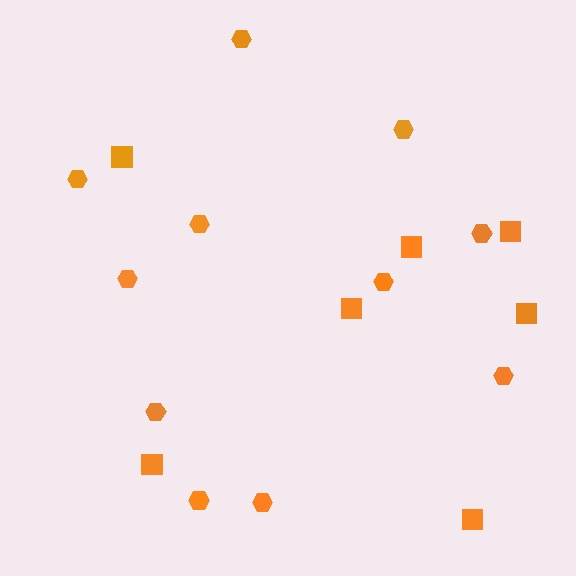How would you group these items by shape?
There are 2 groups: one group of squares (7) and one group of hexagons (11).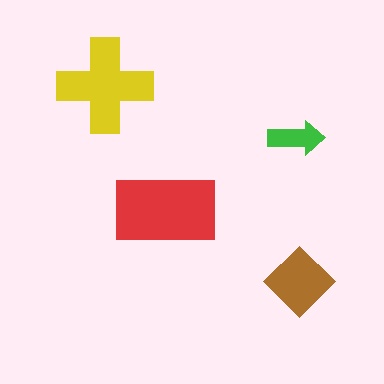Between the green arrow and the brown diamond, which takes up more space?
The brown diamond.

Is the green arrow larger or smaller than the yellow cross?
Smaller.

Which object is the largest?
The red rectangle.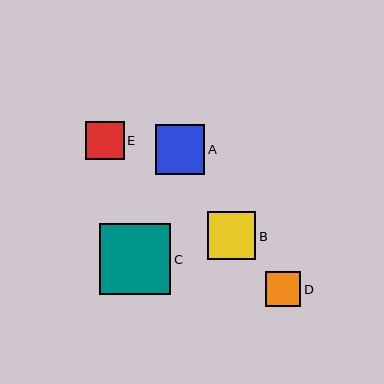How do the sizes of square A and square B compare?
Square A and square B are approximately the same size.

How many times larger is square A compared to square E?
Square A is approximately 1.3 times the size of square E.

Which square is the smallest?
Square D is the smallest with a size of approximately 35 pixels.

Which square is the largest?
Square C is the largest with a size of approximately 71 pixels.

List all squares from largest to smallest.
From largest to smallest: C, A, B, E, D.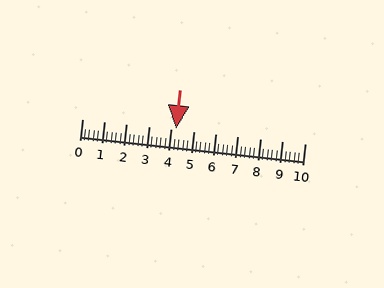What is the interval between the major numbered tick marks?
The major tick marks are spaced 1 units apart.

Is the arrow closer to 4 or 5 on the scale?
The arrow is closer to 4.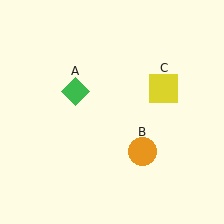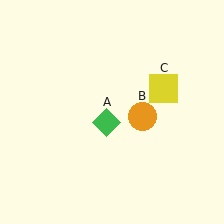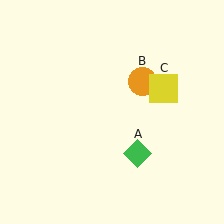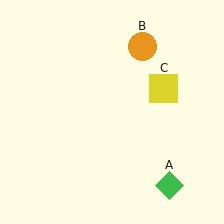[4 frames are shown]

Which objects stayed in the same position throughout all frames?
Yellow square (object C) remained stationary.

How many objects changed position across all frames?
2 objects changed position: green diamond (object A), orange circle (object B).